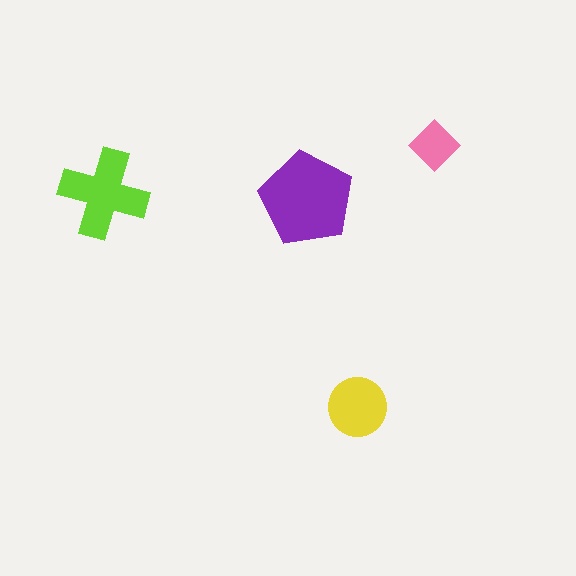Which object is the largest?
The purple pentagon.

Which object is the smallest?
The pink diamond.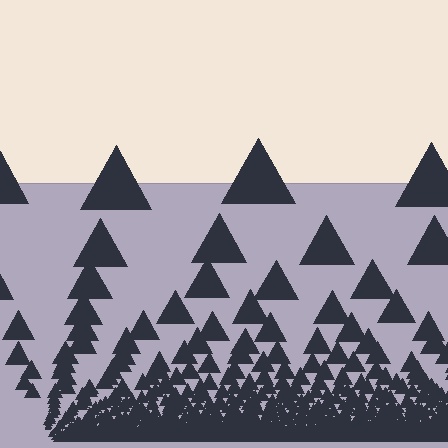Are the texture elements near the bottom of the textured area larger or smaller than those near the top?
Smaller. The gradient is inverted — elements near the bottom are smaller and denser.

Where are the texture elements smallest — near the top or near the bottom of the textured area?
Near the bottom.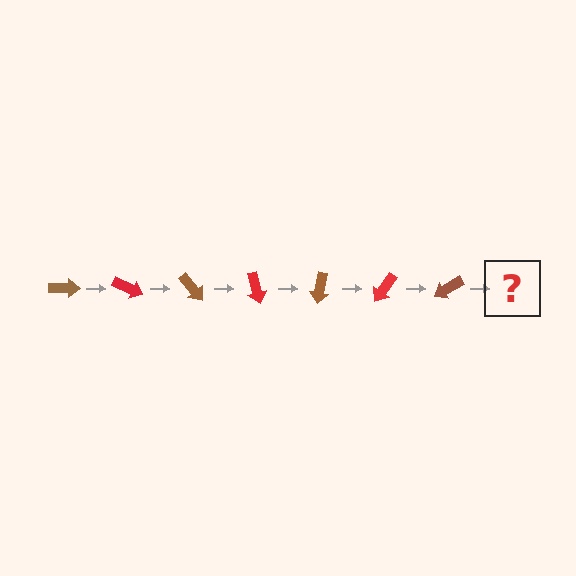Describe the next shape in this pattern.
It should be a red arrow, rotated 175 degrees from the start.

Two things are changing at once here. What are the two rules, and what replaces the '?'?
The two rules are that it rotates 25 degrees each step and the color cycles through brown and red. The '?' should be a red arrow, rotated 175 degrees from the start.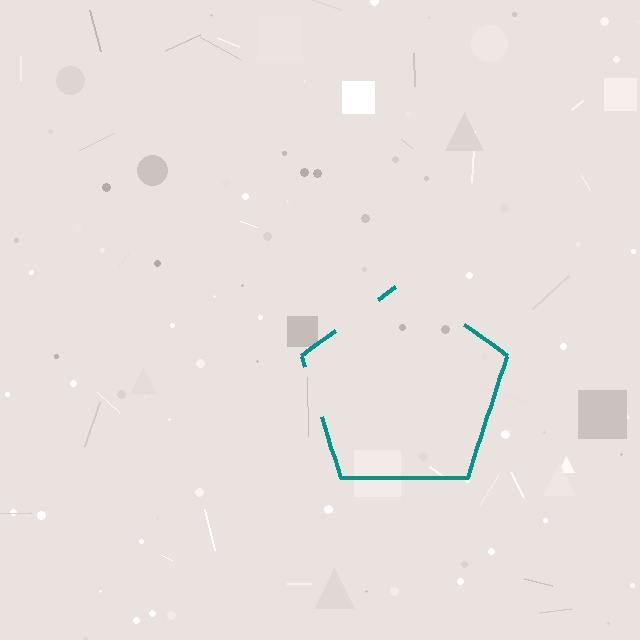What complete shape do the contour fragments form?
The contour fragments form a pentagon.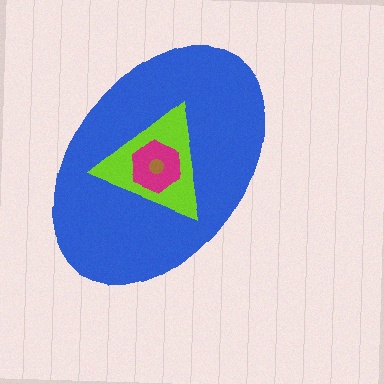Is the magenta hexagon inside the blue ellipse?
Yes.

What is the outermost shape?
The blue ellipse.